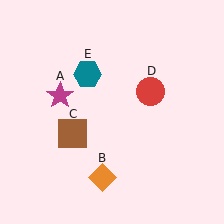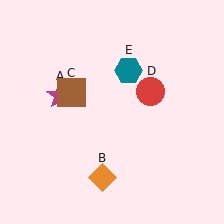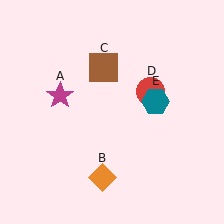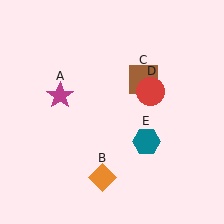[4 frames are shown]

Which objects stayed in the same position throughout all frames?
Magenta star (object A) and orange diamond (object B) and red circle (object D) remained stationary.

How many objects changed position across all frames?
2 objects changed position: brown square (object C), teal hexagon (object E).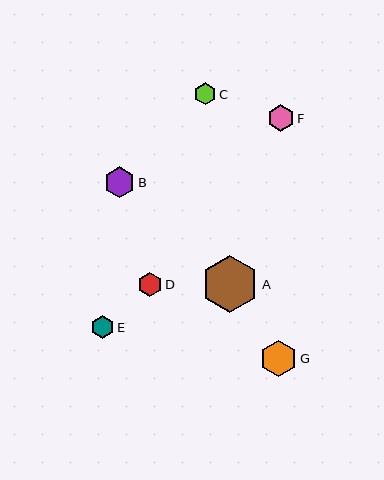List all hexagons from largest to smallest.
From largest to smallest: A, G, B, F, D, E, C.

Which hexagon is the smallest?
Hexagon C is the smallest with a size of approximately 22 pixels.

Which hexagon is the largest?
Hexagon A is the largest with a size of approximately 57 pixels.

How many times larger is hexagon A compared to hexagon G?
Hexagon A is approximately 1.6 times the size of hexagon G.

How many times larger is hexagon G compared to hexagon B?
Hexagon G is approximately 1.2 times the size of hexagon B.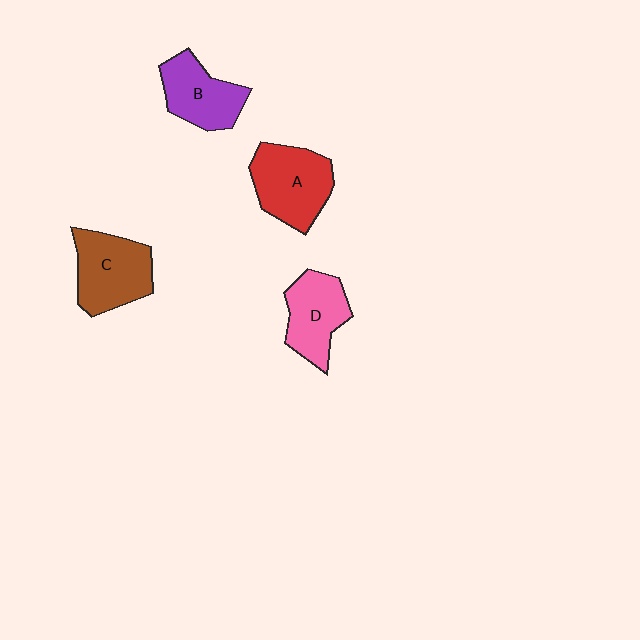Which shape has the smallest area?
Shape B (purple).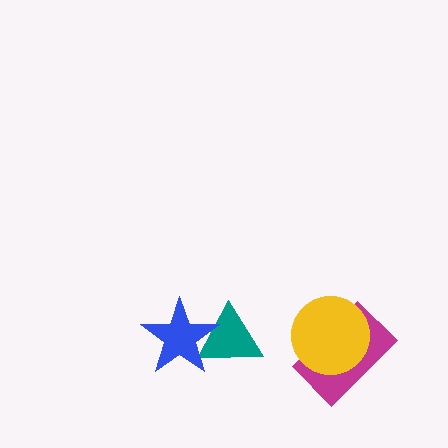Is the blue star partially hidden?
No, no other shape covers it.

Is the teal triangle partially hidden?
Yes, it is partially covered by another shape.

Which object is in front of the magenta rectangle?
The yellow circle is in front of the magenta rectangle.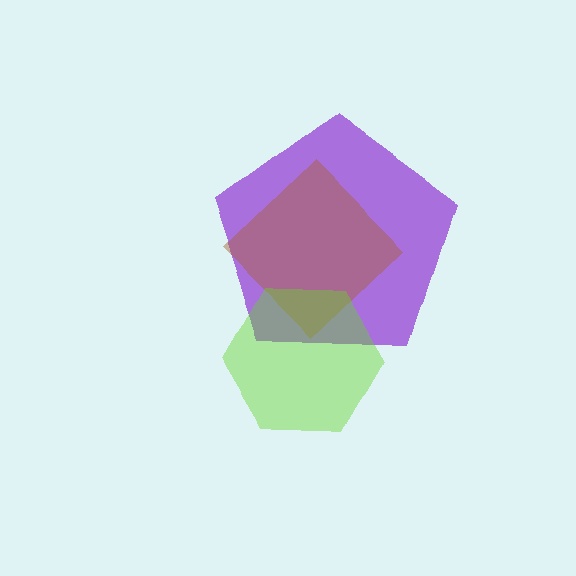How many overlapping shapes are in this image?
There are 3 overlapping shapes in the image.